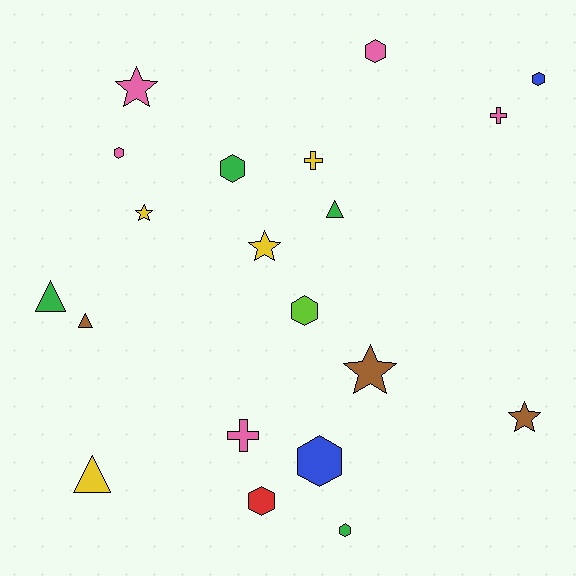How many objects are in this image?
There are 20 objects.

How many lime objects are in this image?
There is 1 lime object.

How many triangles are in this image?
There are 4 triangles.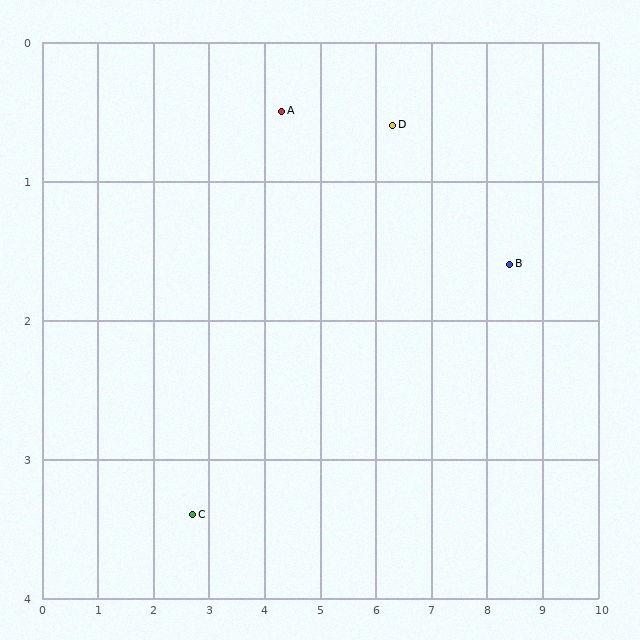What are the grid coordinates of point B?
Point B is at approximately (8.4, 1.6).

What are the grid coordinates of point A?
Point A is at approximately (4.3, 0.5).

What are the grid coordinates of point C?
Point C is at approximately (2.7, 3.4).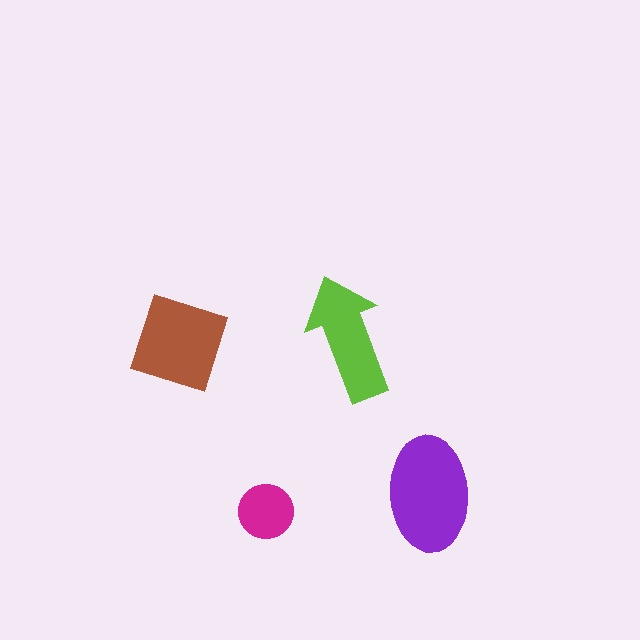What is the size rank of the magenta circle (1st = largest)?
4th.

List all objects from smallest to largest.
The magenta circle, the lime arrow, the brown diamond, the purple ellipse.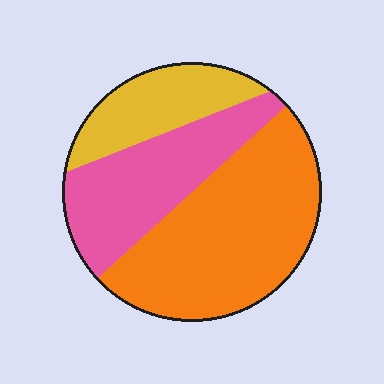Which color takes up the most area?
Orange, at roughly 50%.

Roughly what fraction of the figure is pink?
Pink covers roughly 30% of the figure.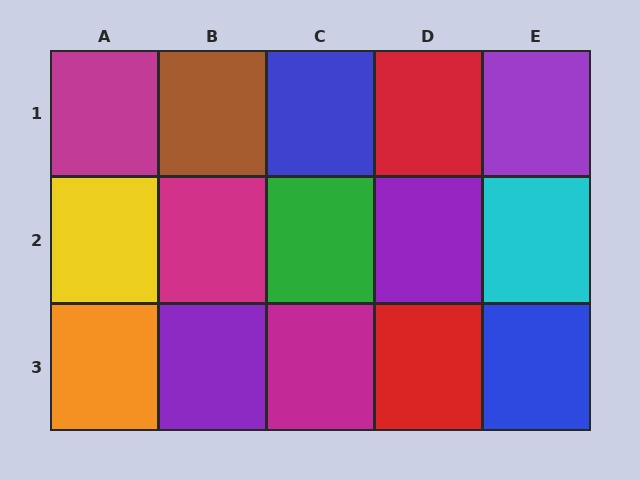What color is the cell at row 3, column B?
Purple.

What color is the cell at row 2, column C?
Green.